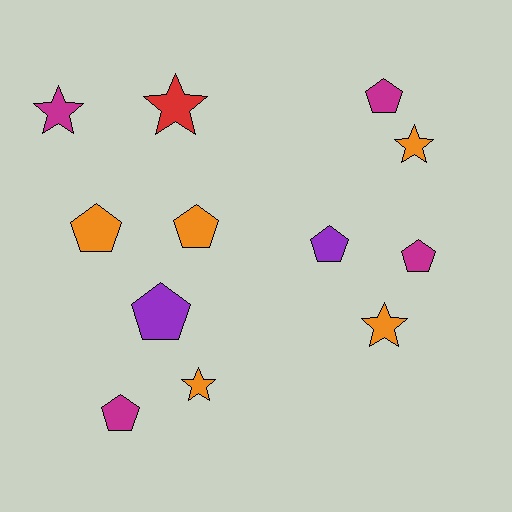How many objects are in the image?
There are 12 objects.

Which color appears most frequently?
Orange, with 5 objects.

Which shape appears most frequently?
Pentagon, with 7 objects.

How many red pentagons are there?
There are no red pentagons.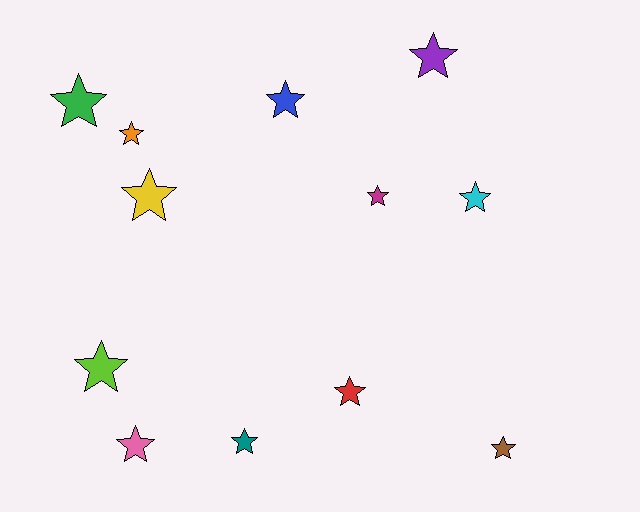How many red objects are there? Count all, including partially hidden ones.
There is 1 red object.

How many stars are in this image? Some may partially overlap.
There are 12 stars.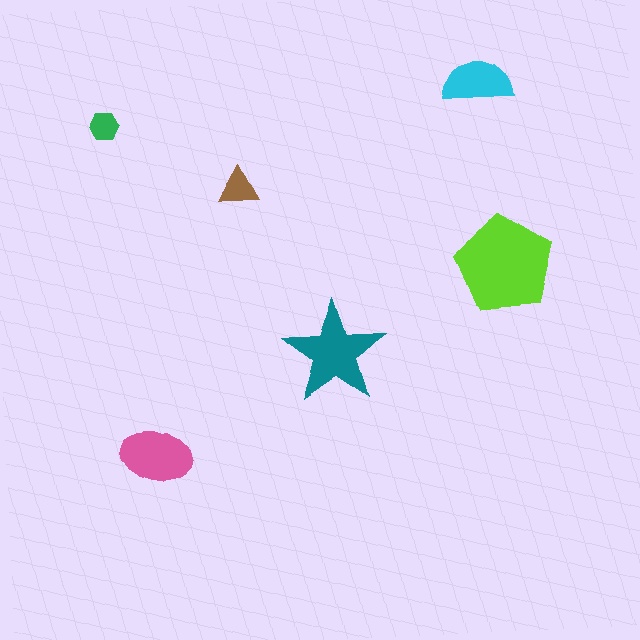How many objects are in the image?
There are 6 objects in the image.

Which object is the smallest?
The green hexagon.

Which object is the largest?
The lime pentagon.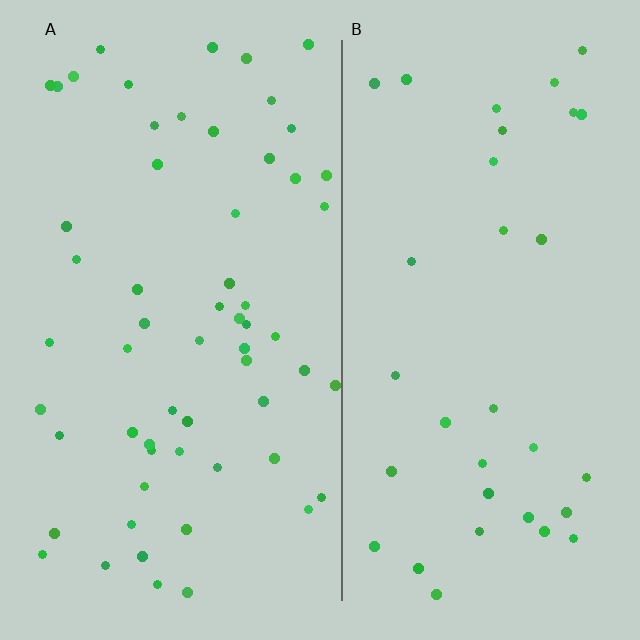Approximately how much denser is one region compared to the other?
Approximately 1.8× — region A over region B.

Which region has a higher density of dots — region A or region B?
A (the left).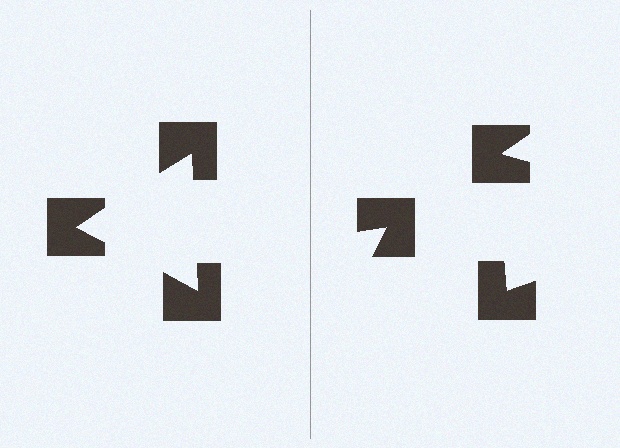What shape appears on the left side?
An illusory triangle.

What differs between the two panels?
The notched squares are positioned identically on both sides; only the wedge orientations differ. On the left they align to a triangle; on the right they are misaligned.